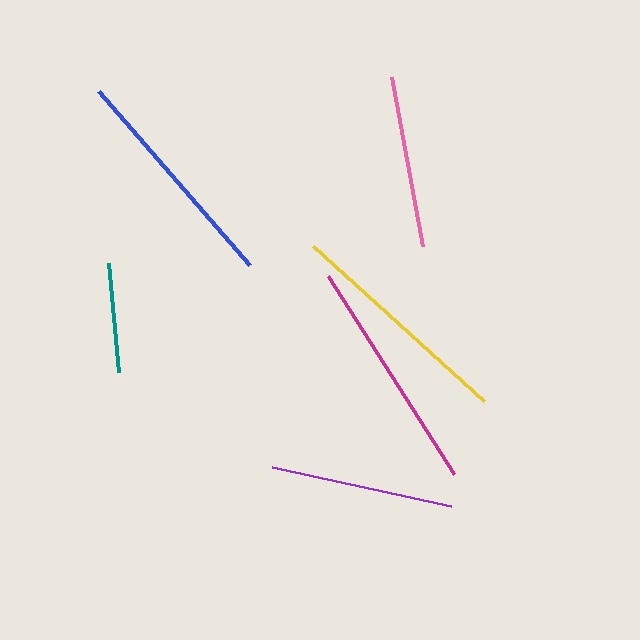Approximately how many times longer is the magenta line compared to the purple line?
The magenta line is approximately 1.3 times the length of the purple line.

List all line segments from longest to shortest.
From longest to shortest: magenta, yellow, blue, purple, pink, teal.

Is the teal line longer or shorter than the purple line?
The purple line is longer than the teal line.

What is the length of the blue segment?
The blue segment is approximately 230 pixels long.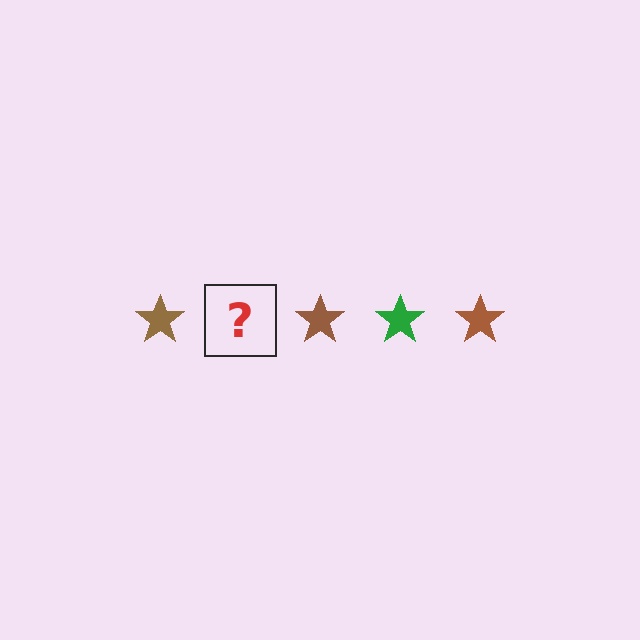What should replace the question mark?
The question mark should be replaced with a green star.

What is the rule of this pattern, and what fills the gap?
The rule is that the pattern cycles through brown, green stars. The gap should be filled with a green star.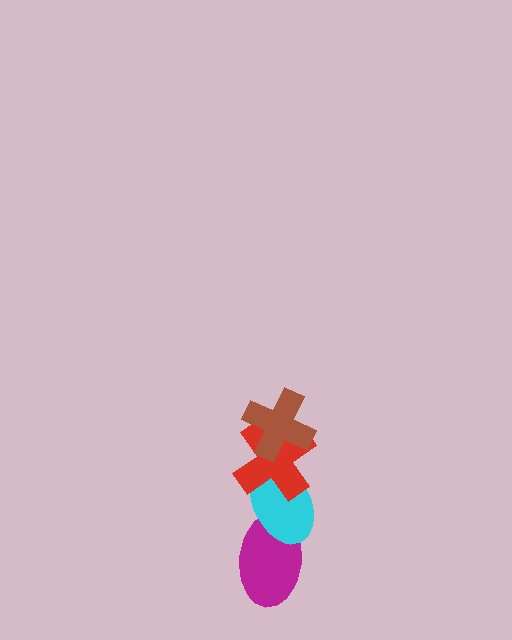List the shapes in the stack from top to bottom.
From top to bottom: the brown cross, the red cross, the cyan ellipse, the magenta ellipse.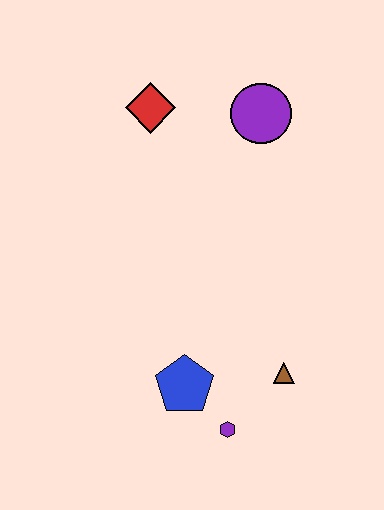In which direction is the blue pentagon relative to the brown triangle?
The blue pentagon is to the left of the brown triangle.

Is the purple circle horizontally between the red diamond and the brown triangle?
Yes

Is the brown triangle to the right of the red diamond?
Yes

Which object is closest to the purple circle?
The red diamond is closest to the purple circle.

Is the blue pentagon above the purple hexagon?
Yes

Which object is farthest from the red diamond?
The purple hexagon is farthest from the red diamond.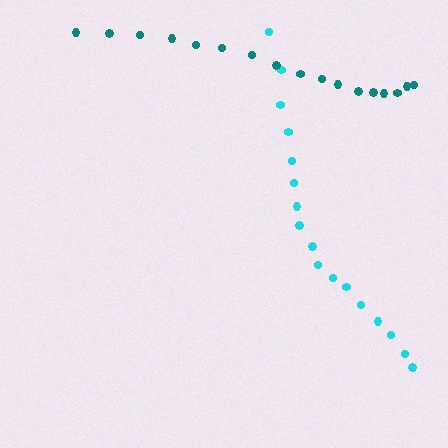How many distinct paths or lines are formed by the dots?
There are 2 distinct paths.